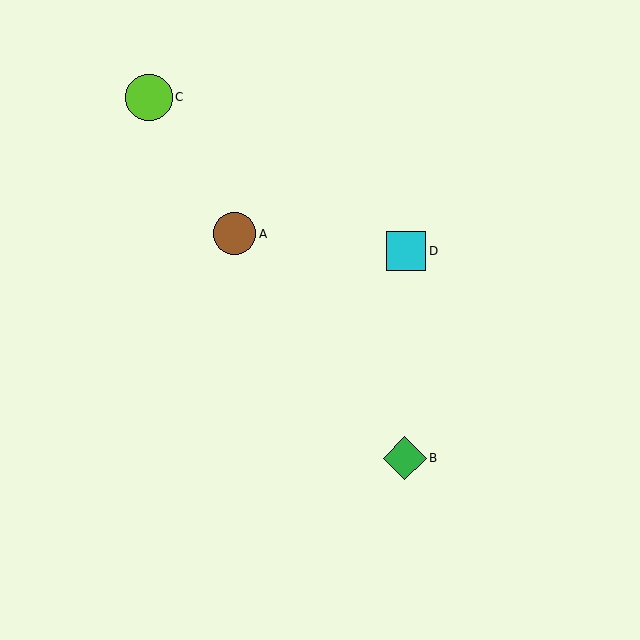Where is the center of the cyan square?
The center of the cyan square is at (406, 251).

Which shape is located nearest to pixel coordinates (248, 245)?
The brown circle (labeled A) at (234, 234) is nearest to that location.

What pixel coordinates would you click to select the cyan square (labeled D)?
Click at (406, 251) to select the cyan square D.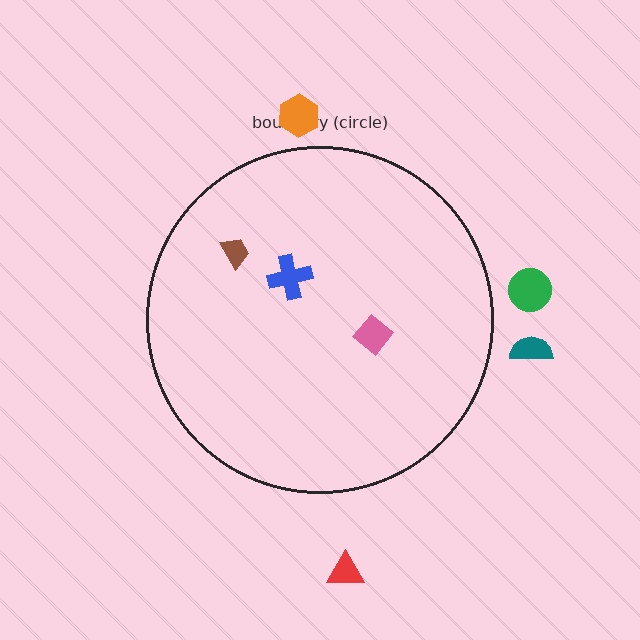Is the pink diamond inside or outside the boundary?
Inside.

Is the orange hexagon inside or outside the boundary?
Outside.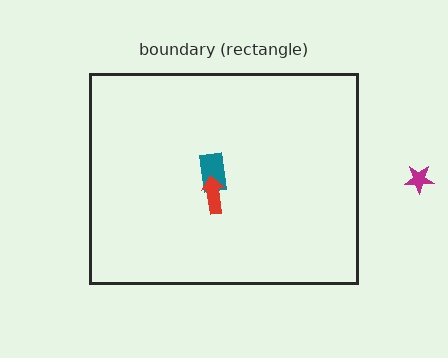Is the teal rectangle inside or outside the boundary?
Inside.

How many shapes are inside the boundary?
2 inside, 1 outside.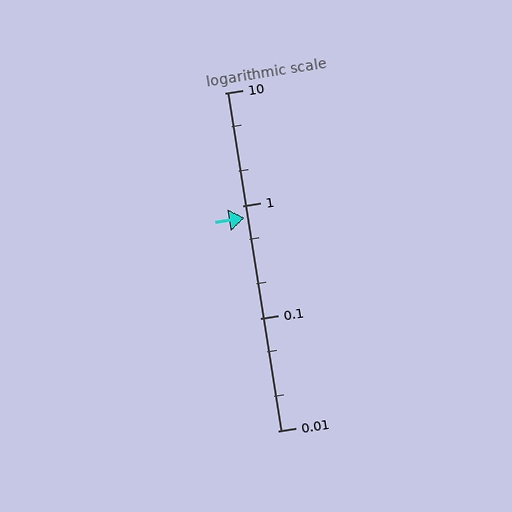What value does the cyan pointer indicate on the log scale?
The pointer indicates approximately 0.78.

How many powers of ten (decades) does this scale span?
The scale spans 3 decades, from 0.01 to 10.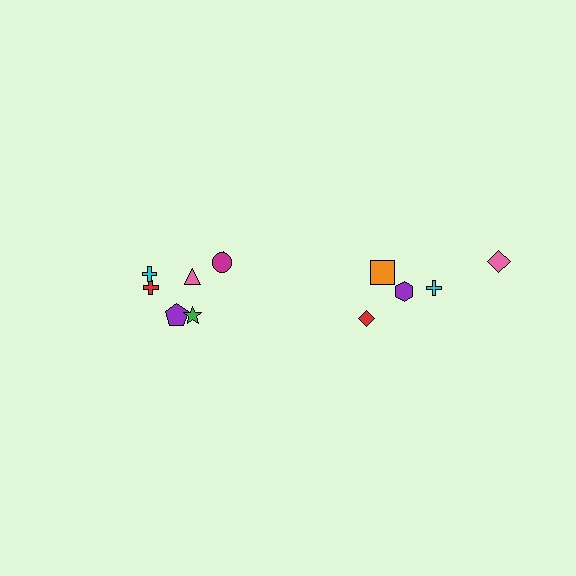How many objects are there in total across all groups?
There are 12 objects.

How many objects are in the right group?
There are 5 objects.